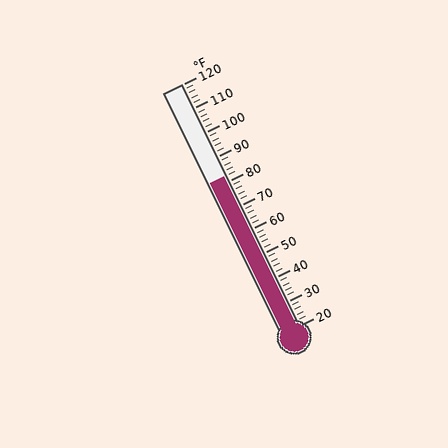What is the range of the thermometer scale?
The thermometer scale ranges from 20°F to 120°F.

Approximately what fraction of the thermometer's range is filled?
The thermometer is filled to approximately 60% of its range.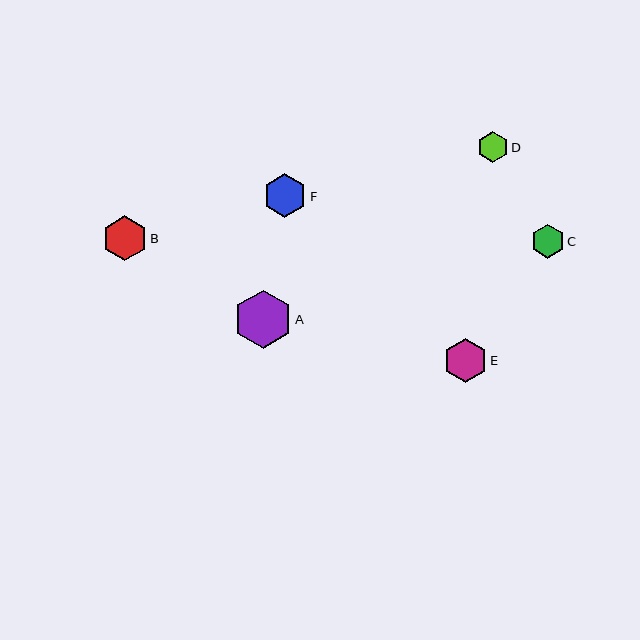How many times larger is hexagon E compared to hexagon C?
Hexagon E is approximately 1.3 times the size of hexagon C.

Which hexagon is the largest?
Hexagon A is the largest with a size of approximately 58 pixels.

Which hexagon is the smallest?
Hexagon D is the smallest with a size of approximately 30 pixels.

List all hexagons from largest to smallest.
From largest to smallest: A, B, E, F, C, D.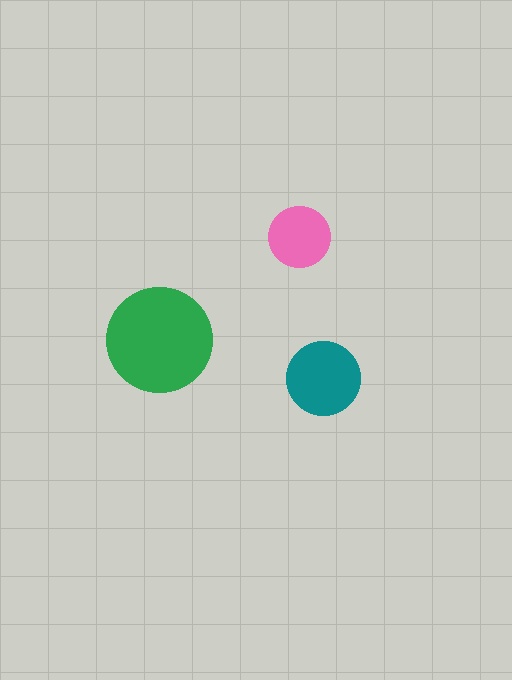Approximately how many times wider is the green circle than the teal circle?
About 1.5 times wider.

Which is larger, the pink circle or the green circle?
The green one.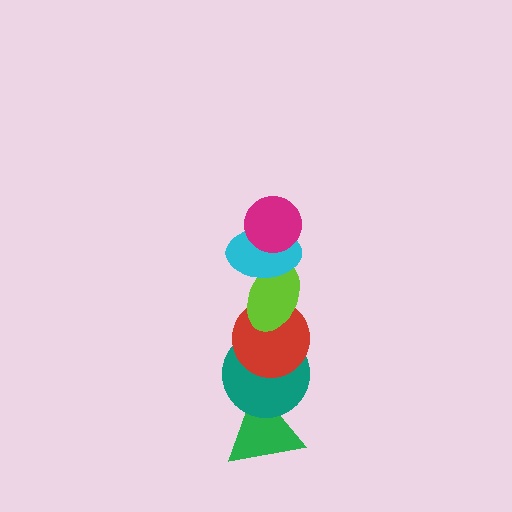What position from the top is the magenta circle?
The magenta circle is 1st from the top.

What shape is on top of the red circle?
The lime ellipse is on top of the red circle.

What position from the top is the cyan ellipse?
The cyan ellipse is 2nd from the top.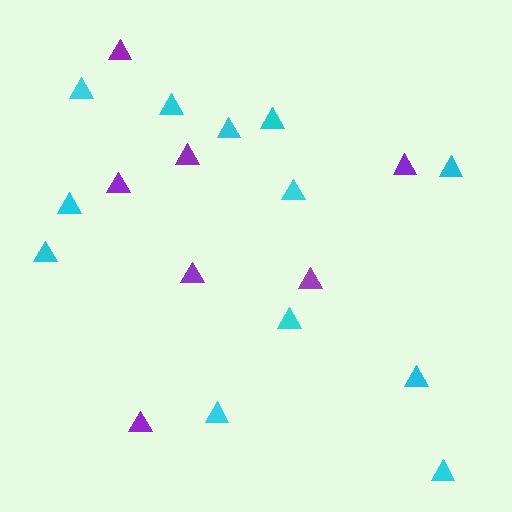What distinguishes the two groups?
There are 2 groups: one group of cyan triangles (12) and one group of purple triangles (7).